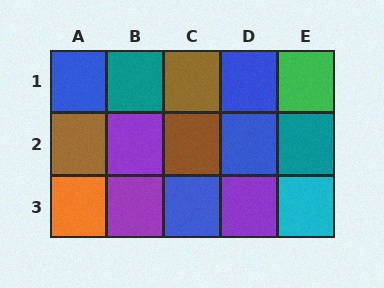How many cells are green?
1 cell is green.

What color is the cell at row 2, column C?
Brown.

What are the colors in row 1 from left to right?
Blue, teal, brown, blue, green.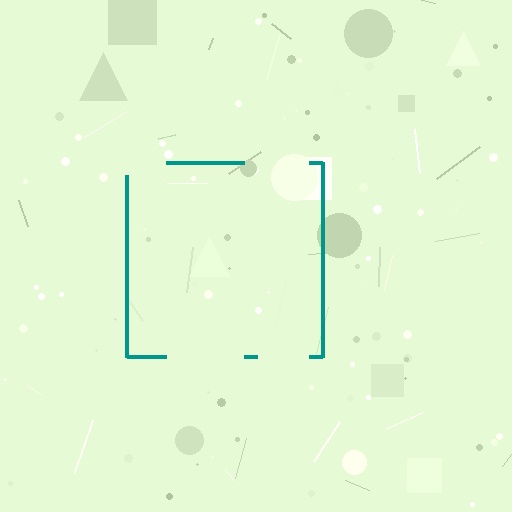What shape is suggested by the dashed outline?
The dashed outline suggests a square.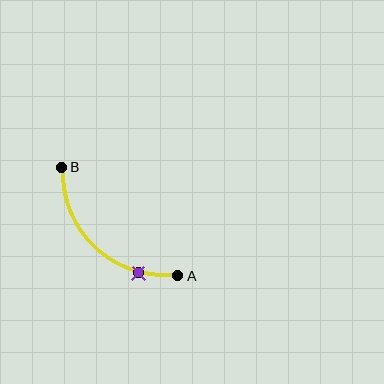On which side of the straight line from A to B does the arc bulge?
The arc bulges below and to the left of the straight line connecting A and B.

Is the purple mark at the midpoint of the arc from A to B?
No. The purple mark lies on the arc but is closer to endpoint A. The arc midpoint would be at the point on the curve equidistant along the arc from both A and B.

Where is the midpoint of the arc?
The arc midpoint is the point on the curve farthest from the straight line joining A and B. It sits below and to the left of that line.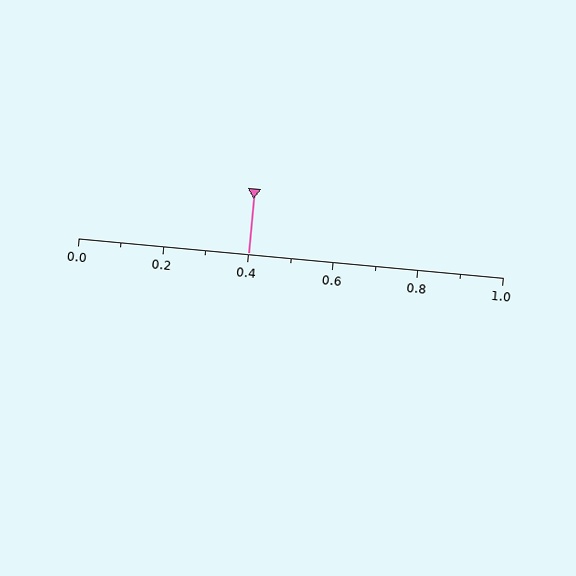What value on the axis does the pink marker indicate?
The marker indicates approximately 0.4.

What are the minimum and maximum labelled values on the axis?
The axis runs from 0.0 to 1.0.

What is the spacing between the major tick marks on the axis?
The major ticks are spaced 0.2 apart.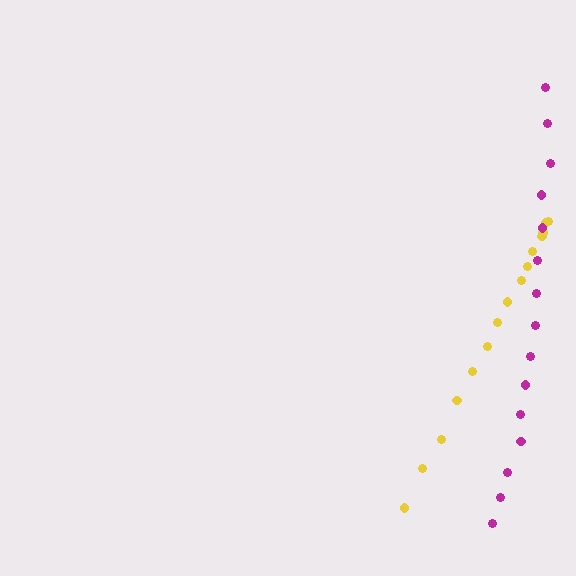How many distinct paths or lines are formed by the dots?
There are 2 distinct paths.